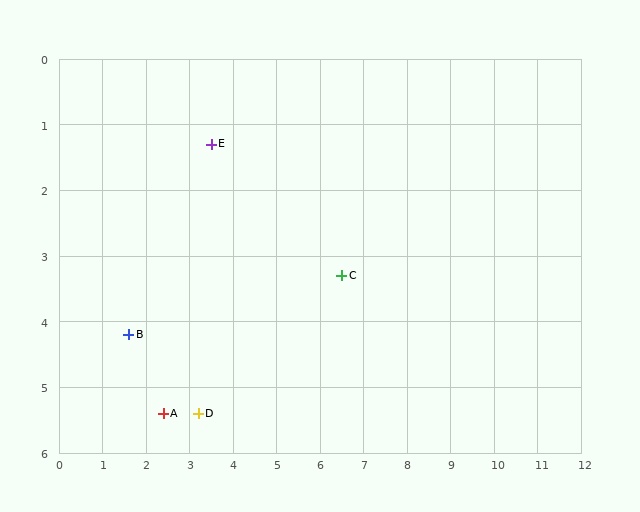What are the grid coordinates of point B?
Point B is at approximately (1.6, 4.2).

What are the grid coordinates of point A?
Point A is at approximately (2.4, 5.4).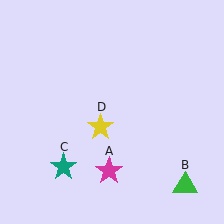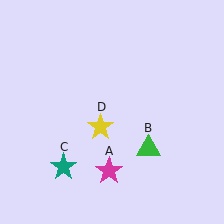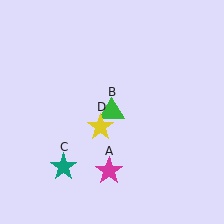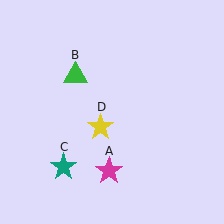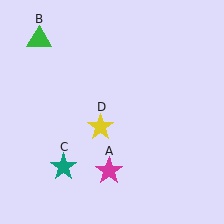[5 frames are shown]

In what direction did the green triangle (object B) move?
The green triangle (object B) moved up and to the left.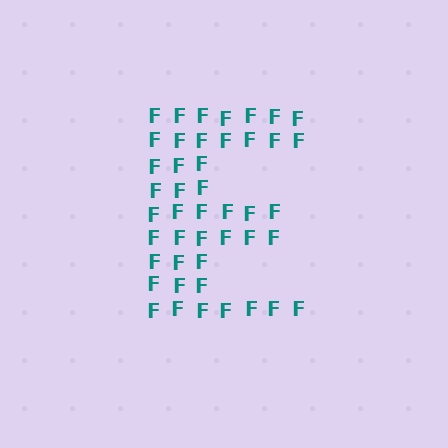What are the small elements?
The small elements are letter F's.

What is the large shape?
The large shape is the letter E.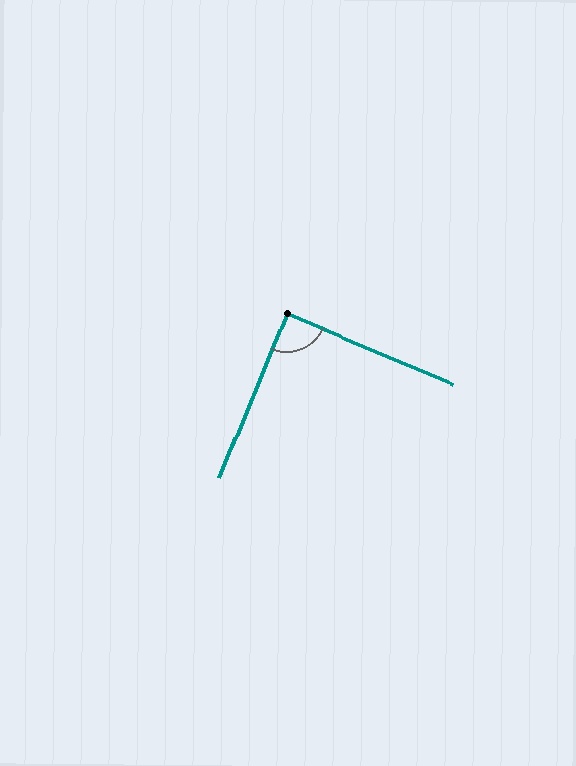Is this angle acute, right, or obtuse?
It is approximately a right angle.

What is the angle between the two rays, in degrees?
Approximately 89 degrees.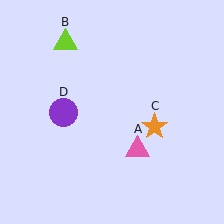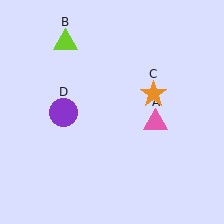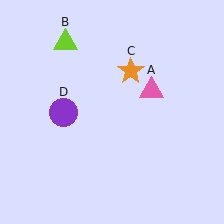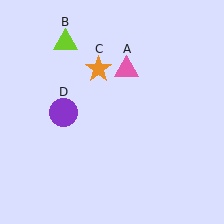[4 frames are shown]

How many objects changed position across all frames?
2 objects changed position: pink triangle (object A), orange star (object C).